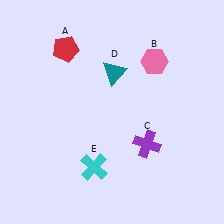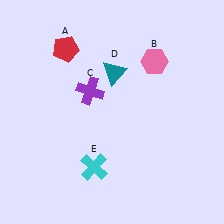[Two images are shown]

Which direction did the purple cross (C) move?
The purple cross (C) moved left.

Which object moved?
The purple cross (C) moved left.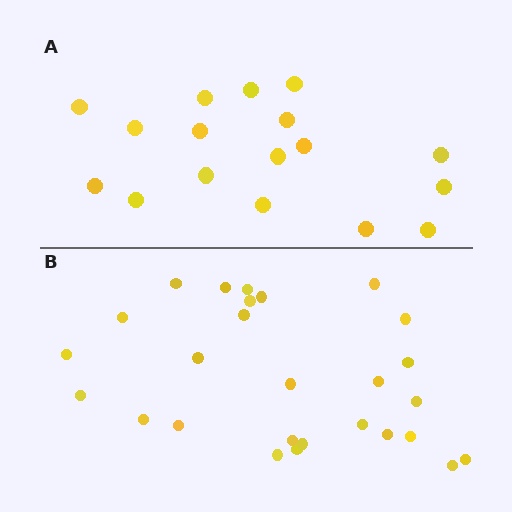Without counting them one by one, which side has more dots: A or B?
Region B (the bottom region) has more dots.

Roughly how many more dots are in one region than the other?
Region B has roughly 10 or so more dots than region A.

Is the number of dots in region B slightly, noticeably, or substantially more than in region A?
Region B has substantially more. The ratio is roughly 1.6 to 1.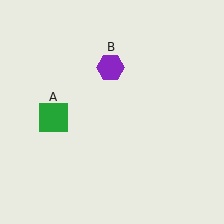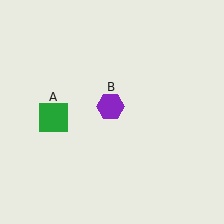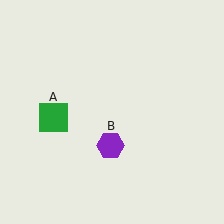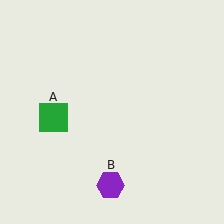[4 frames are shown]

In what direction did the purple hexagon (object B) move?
The purple hexagon (object B) moved down.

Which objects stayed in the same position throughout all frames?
Green square (object A) remained stationary.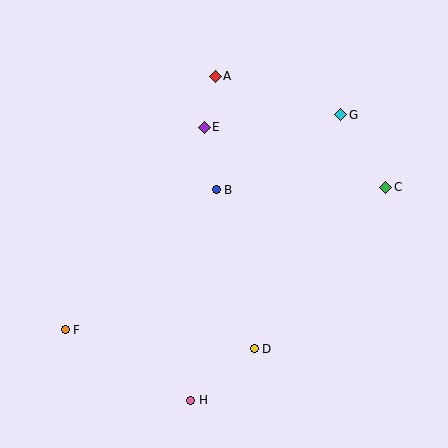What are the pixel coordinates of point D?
Point D is at (254, 349).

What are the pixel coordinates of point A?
Point A is at (215, 76).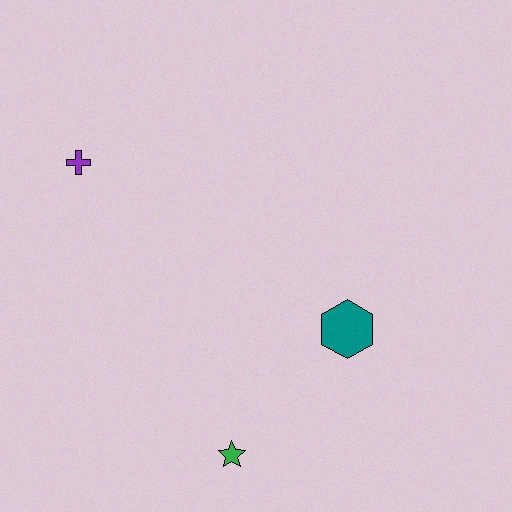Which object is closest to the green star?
The teal hexagon is closest to the green star.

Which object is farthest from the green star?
The purple cross is farthest from the green star.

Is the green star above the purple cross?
No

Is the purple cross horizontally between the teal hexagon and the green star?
No